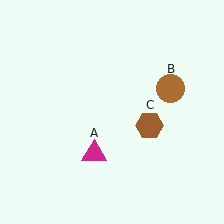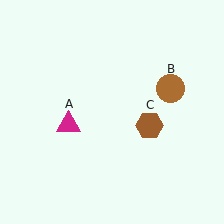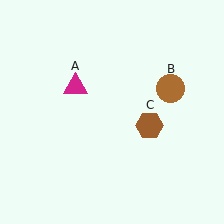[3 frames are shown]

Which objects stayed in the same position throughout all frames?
Brown circle (object B) and brown hexagon (object C) remained stationary.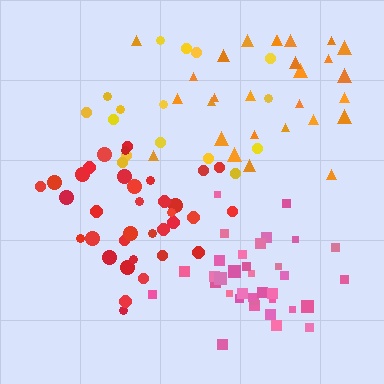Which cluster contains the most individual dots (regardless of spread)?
Pink (35).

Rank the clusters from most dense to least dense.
pink, red, orange, yellow.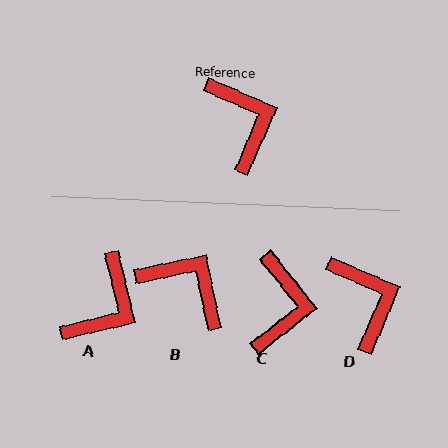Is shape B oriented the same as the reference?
No, it is off by about 35 degrees.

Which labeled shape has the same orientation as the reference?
D.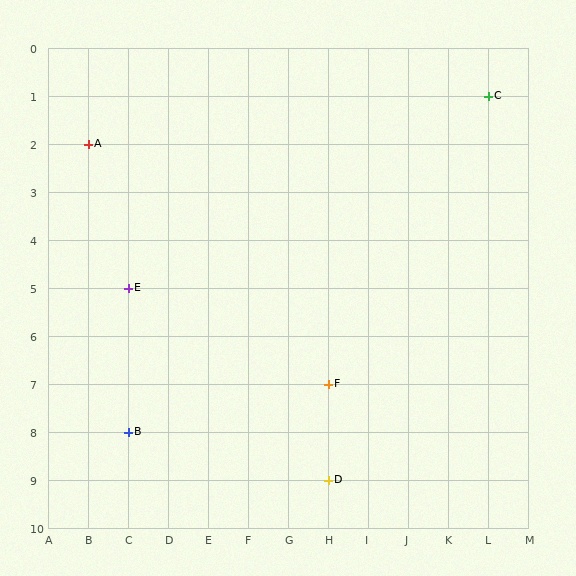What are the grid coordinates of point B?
Point B is at grid coordinates (C, 8).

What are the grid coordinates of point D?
Point D is at grid coordinates (H, 9).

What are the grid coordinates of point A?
Point A is at grid coordinates (B, 2).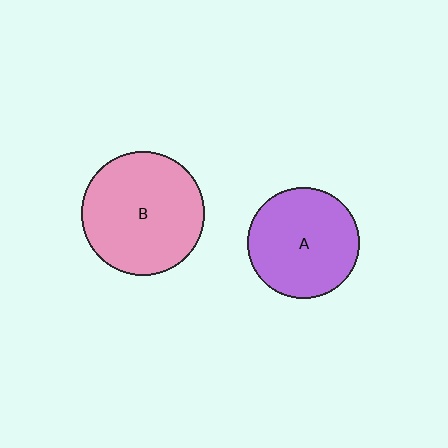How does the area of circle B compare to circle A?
Approximately 1.2 times.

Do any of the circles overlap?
No, none of the circles overlap.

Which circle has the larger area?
Circle B (pink).